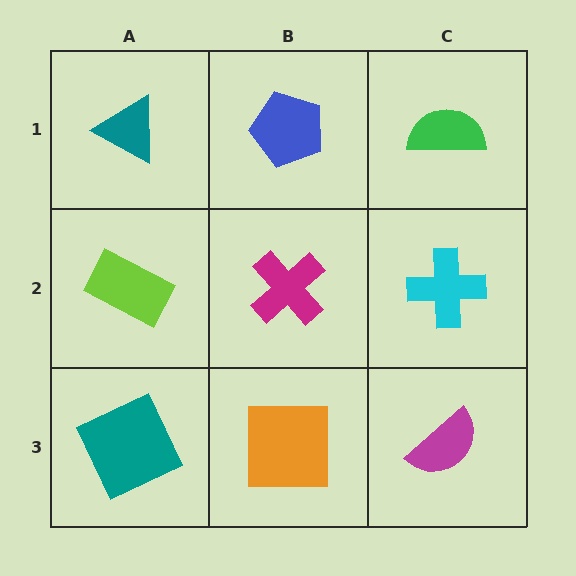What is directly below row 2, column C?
A magenta semicircle.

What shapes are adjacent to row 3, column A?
A lime rectangle (row 2, column A), an orange square (row 3, column B).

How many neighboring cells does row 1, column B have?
3.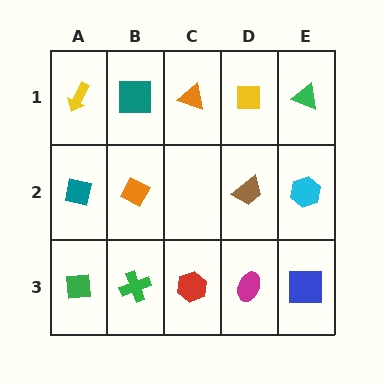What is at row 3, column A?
A green square.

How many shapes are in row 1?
5 shapes.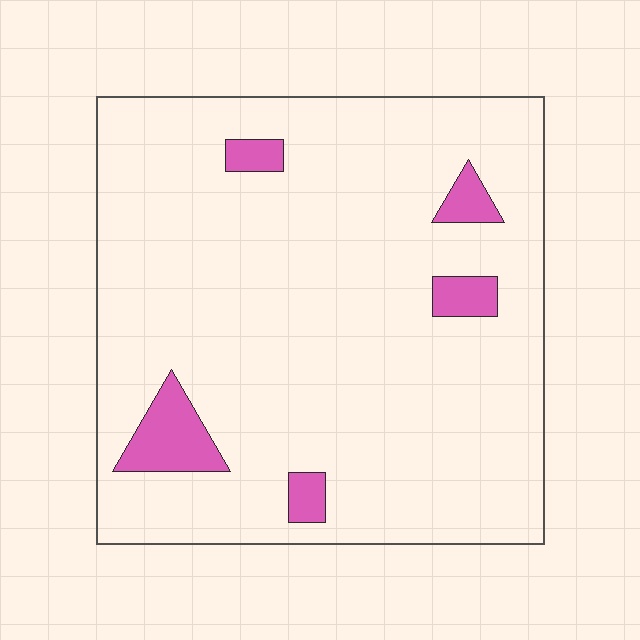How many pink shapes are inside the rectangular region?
5.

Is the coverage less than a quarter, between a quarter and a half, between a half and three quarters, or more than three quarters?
Less than a quarter.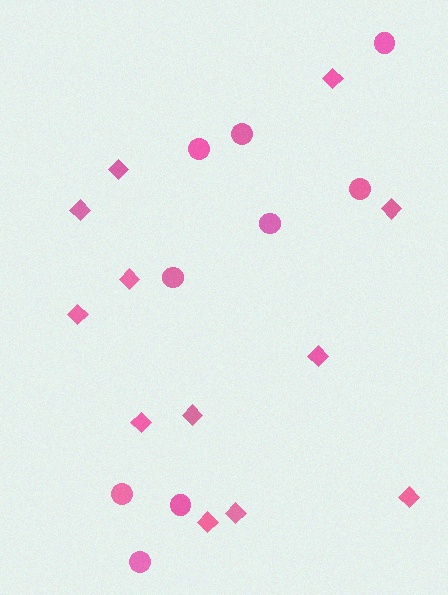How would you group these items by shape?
There are 2 groups: one group of circles (9) and one group of diamonds (12).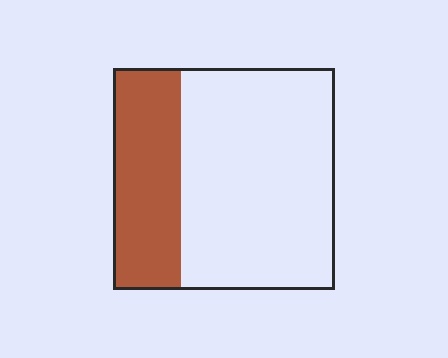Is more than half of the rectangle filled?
No.